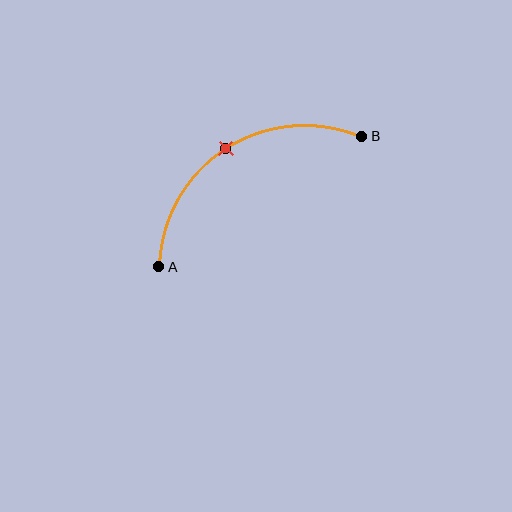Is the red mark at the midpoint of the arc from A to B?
Yes. The red mark lies on the arc at equal arc-length from both A and B — it is the arc midpoint.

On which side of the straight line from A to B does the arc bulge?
The arc bulges above the straight line connecting A and B.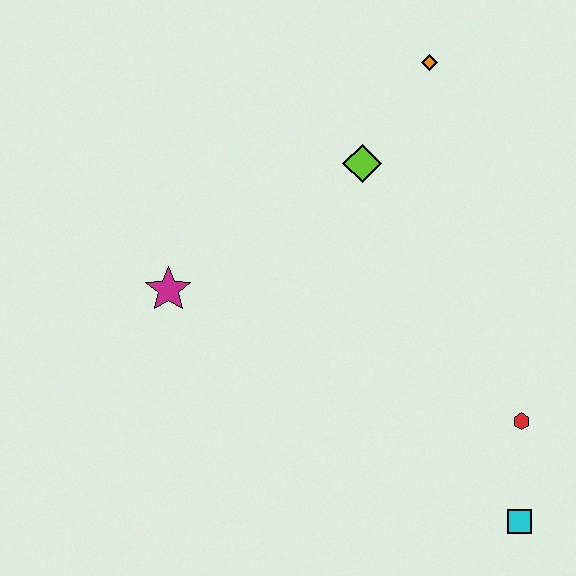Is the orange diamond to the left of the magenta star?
No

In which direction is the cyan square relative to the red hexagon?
The cyan square is below the red hexagon.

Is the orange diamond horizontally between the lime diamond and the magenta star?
No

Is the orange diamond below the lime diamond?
No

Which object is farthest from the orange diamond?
The cyan square is farthest from the orange diamond.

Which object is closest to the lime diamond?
The orange diamond is closest to the lime diamond.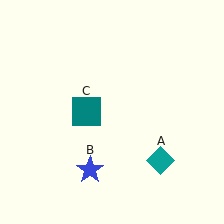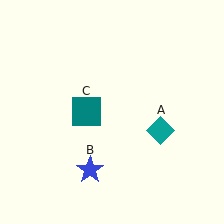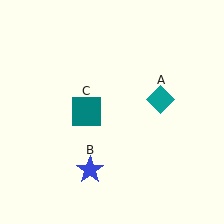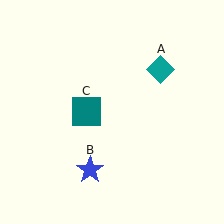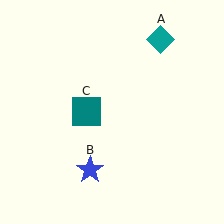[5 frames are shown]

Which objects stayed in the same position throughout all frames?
Blue star (object B) and teal square (object C) remained stationary.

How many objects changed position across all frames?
1 object changed position: teal diamond (object A).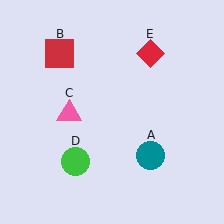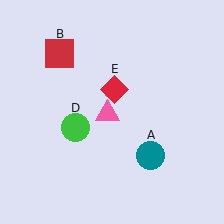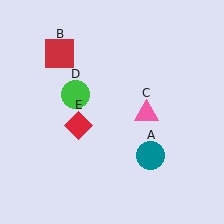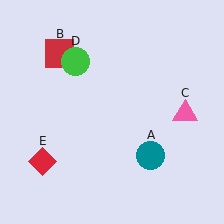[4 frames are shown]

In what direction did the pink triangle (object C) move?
The pink triangle (object C) moved right.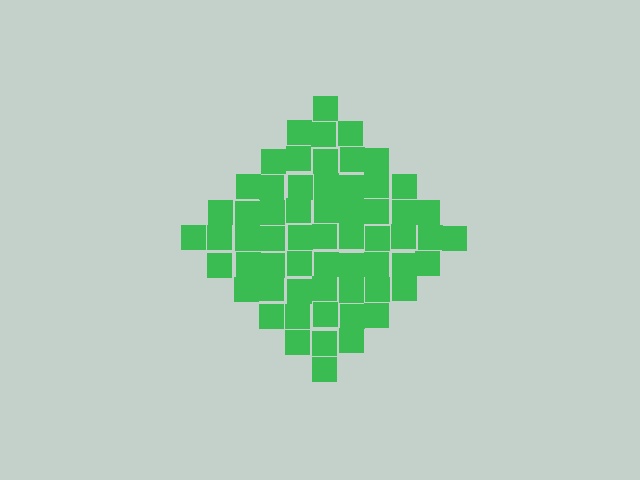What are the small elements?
The small elements are squares.